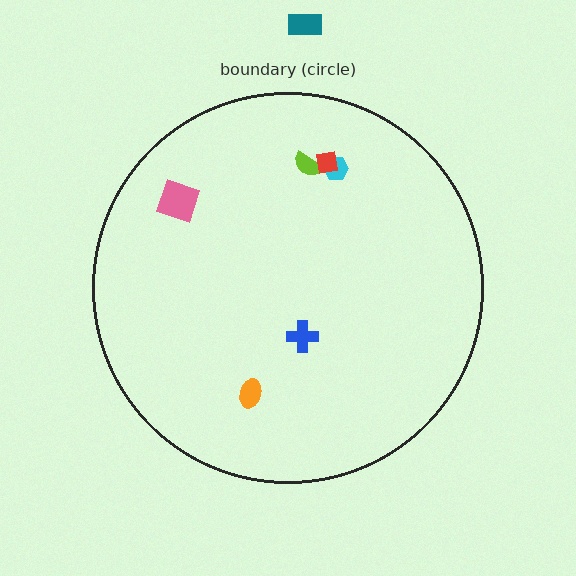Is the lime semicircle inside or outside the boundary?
Inside.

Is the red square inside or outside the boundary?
Inside.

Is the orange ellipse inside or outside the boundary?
Inside.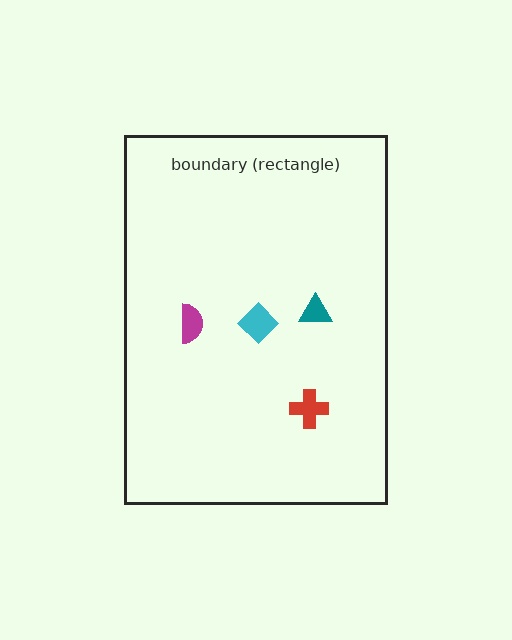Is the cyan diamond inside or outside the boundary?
Inside.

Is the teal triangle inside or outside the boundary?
Inside.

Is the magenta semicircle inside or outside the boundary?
Inside.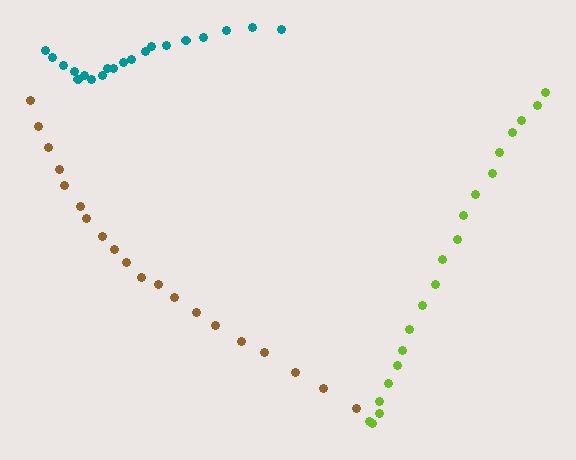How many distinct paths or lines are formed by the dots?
There are 3 distinct paths.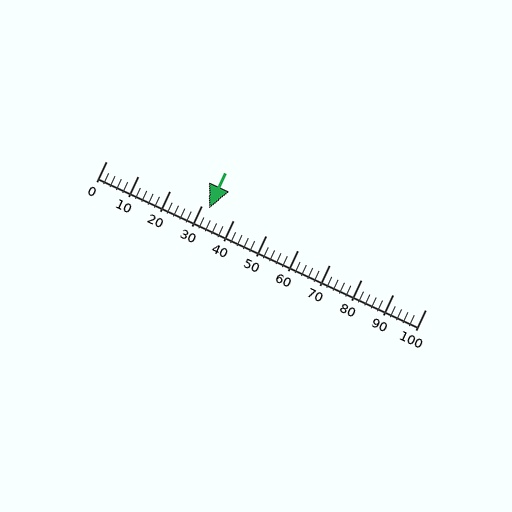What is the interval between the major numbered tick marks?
The major tick marks are spaced 10 units apart.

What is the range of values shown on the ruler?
The ruler shows values from 0 to 100.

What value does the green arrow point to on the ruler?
The green arrow points to approximately 32.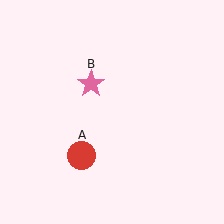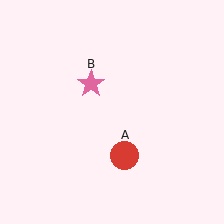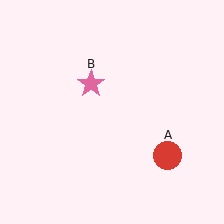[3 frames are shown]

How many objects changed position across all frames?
1 object changed position: red circle (object A).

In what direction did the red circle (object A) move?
The red circle (object A) moved right.